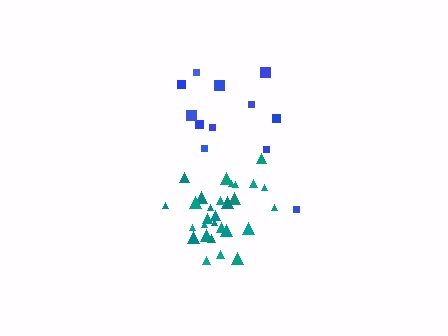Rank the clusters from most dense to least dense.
teal, blue.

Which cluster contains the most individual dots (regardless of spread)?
Teal (29).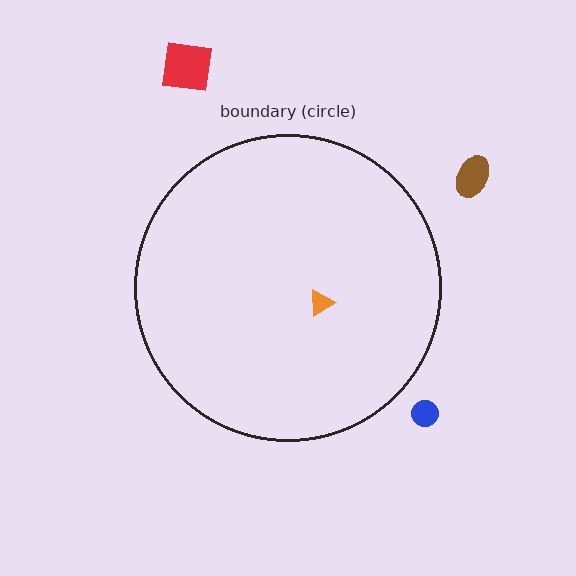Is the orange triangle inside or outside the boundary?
Inside.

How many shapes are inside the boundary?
1 inside, 3 outside.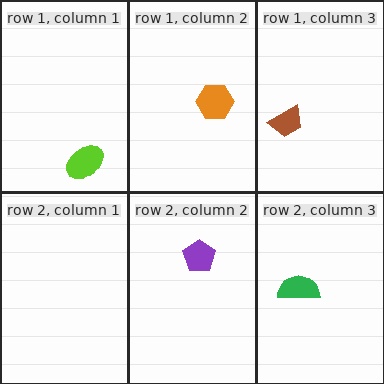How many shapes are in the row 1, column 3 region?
1.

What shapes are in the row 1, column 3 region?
The brown trapezoid.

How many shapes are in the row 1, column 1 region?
1.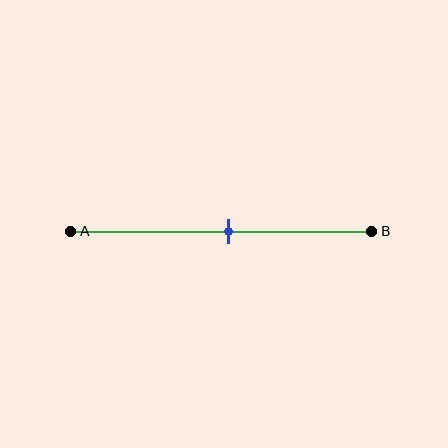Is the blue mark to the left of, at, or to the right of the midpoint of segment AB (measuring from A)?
The blue mark is approximately at the midpoint of segment AB.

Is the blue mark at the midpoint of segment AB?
Yes, the mark is approximately at the midpoint.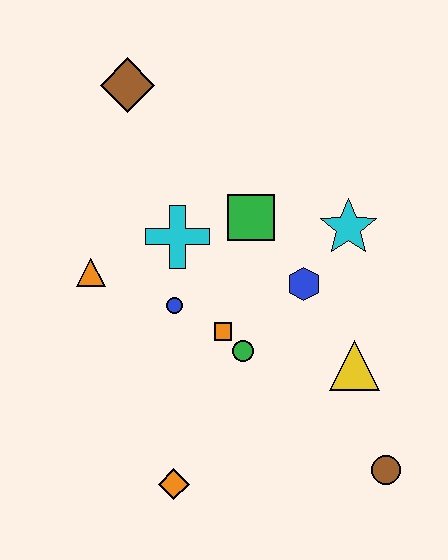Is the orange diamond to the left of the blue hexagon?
Yes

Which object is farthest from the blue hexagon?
The brown diamond is farthest from the blue hexagon.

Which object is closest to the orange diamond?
The green circle is closest to the orange diamond.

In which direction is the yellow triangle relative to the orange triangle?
The yellow triangle is to the right of the orange triangle.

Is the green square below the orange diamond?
No